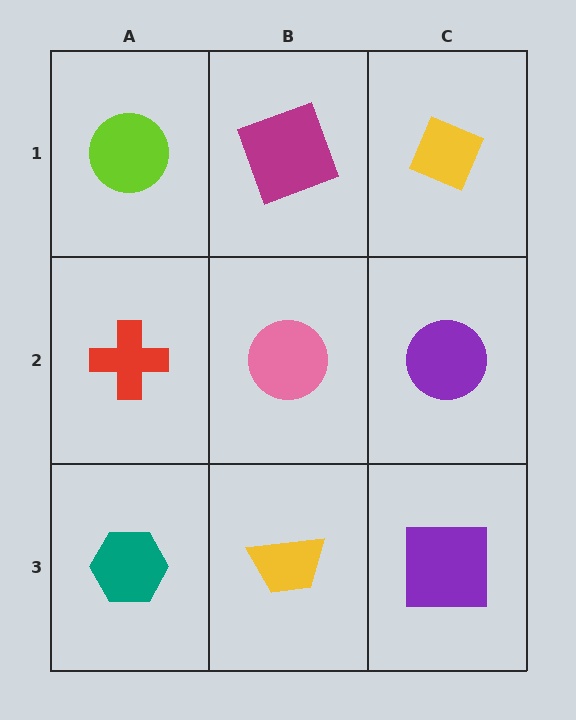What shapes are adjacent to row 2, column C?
A yellow diamond (row 1, column C), a purple square (row 3, column C), a pink circle (row 2, column B).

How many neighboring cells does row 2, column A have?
3.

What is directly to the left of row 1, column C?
A magenta square.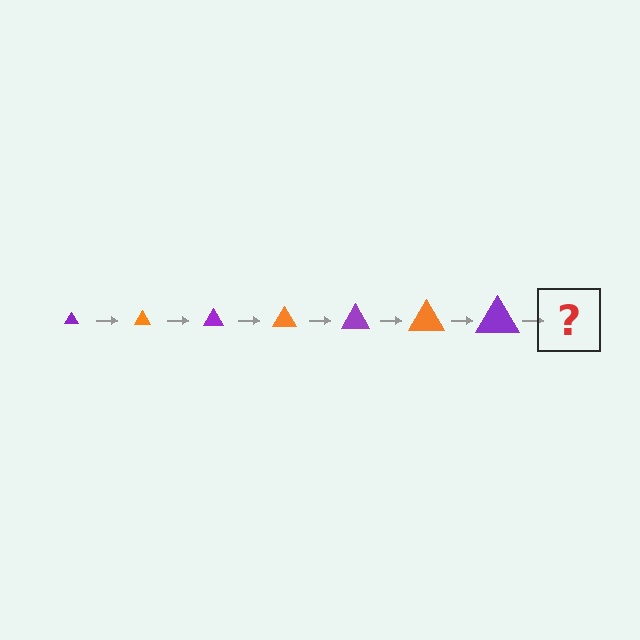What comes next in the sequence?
The next element should be an orange triangle, larger than the previous one.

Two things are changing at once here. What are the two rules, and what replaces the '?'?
The two rules are that the triangle grows larger each step and the color cycles through purple and orange. The '?' should be an orange triangle, larger than the previous one.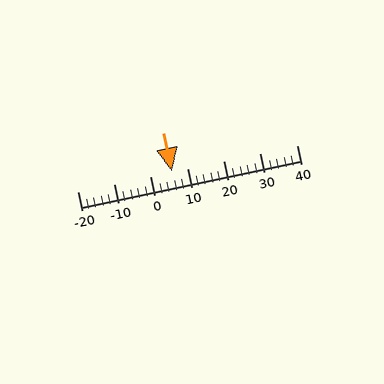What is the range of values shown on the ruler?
The ruler shows values from -20 to 40.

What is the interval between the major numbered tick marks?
The major tick marks are spaced 10 units apart.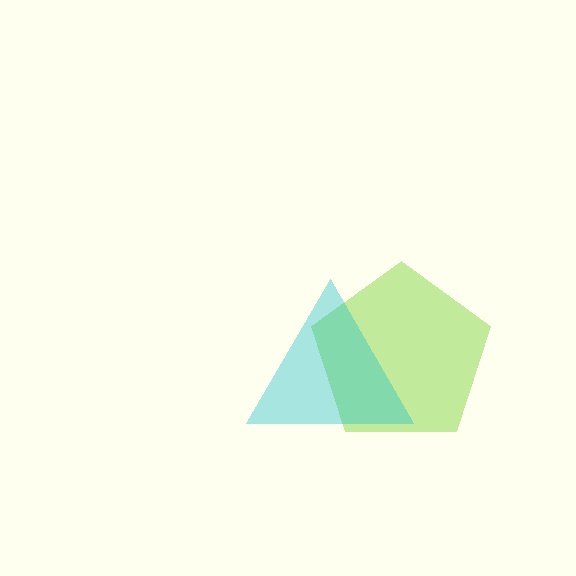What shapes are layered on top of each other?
The layered shapes are: a lime pentagon, a cyan triangle.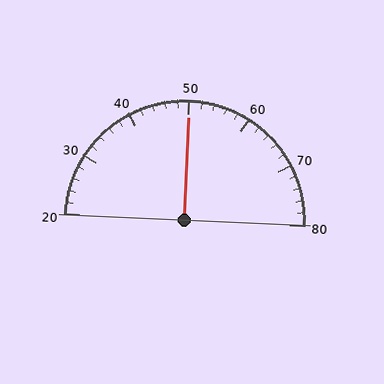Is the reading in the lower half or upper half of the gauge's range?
The reading is in the upper half of the range (20 to 80).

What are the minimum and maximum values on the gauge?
The gauge ranges from 20 to 80.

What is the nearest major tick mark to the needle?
The nearest major tick mark is 50.